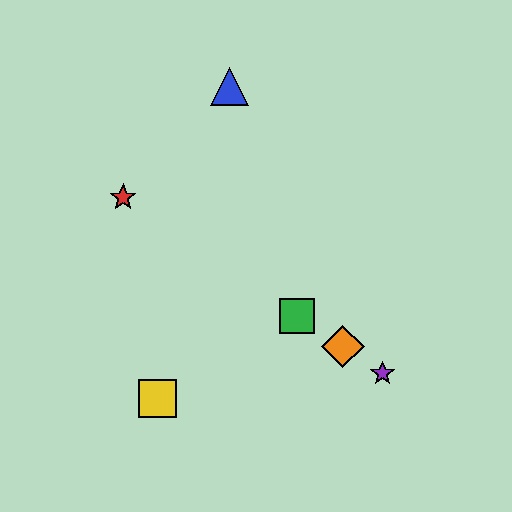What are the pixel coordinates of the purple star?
The purple star is at (382, 373).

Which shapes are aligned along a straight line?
The red star, the green square, the purple star, the orange diamond are aligned along a straight line.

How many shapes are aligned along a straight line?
4 shapes (the red star, the green square, the purple star, the orange diamond) are aligned along a straight line.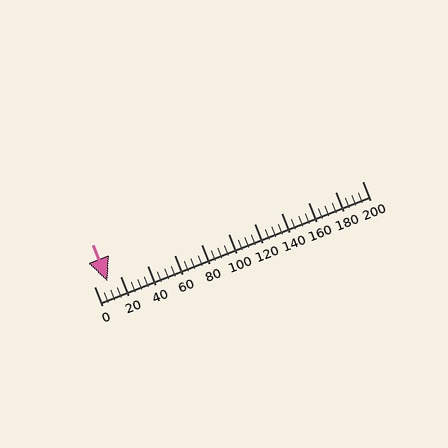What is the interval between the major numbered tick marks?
The major tick marks are spaced 20 units apart.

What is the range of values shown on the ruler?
The ruler shows values from 0 to 200.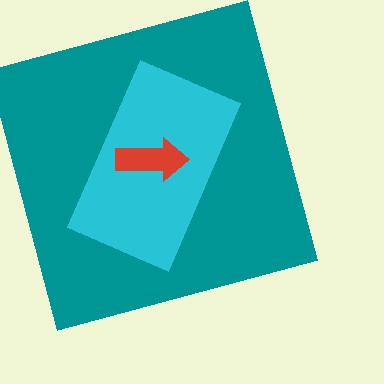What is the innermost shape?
The red arrow.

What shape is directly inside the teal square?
The cyan rectangle.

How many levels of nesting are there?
3.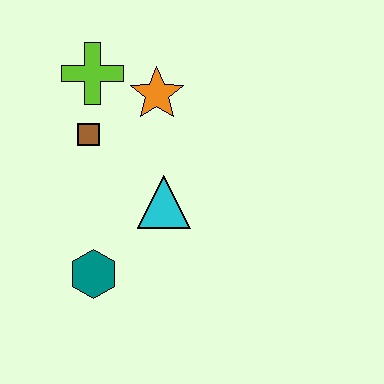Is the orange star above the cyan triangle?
Yes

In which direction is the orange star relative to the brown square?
The orange star is to the right of the brown square.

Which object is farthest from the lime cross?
The teal hexagon is farthest from the lime cross.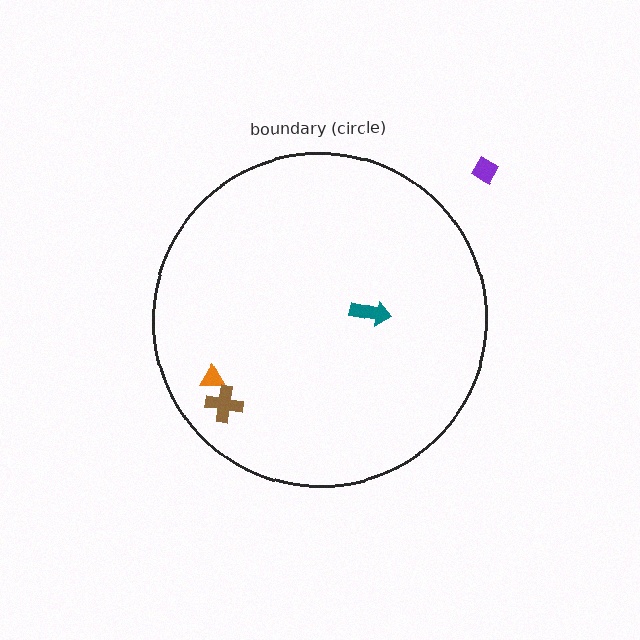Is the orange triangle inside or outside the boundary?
Inside.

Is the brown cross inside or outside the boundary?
Inside.